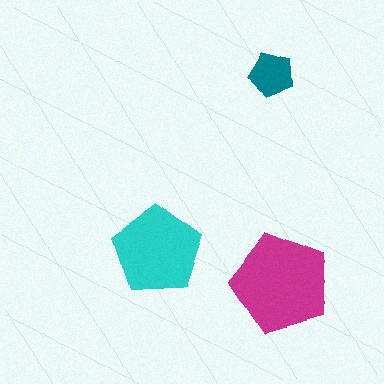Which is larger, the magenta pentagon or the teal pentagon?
The magenta one.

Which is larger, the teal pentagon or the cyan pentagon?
The cyan one.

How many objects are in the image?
There are 3 objects in the image.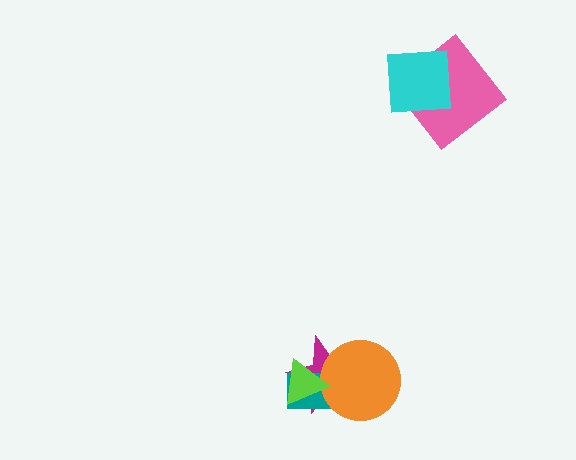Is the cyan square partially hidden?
No, no other shape covers it.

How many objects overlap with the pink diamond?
1 object overlaps with the pink diamond.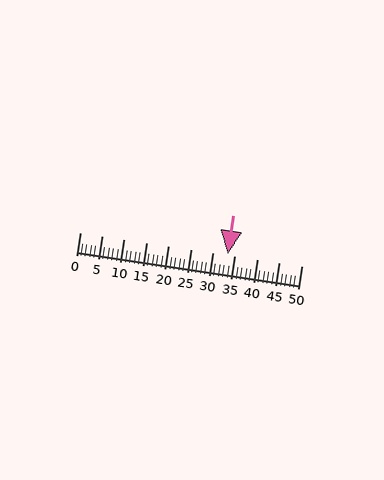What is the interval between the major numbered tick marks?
The major tick marks are spaced 5 units apart.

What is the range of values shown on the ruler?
The ruler shows values from 0 to 50.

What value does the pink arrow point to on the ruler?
The pink arrow points to approximately 33.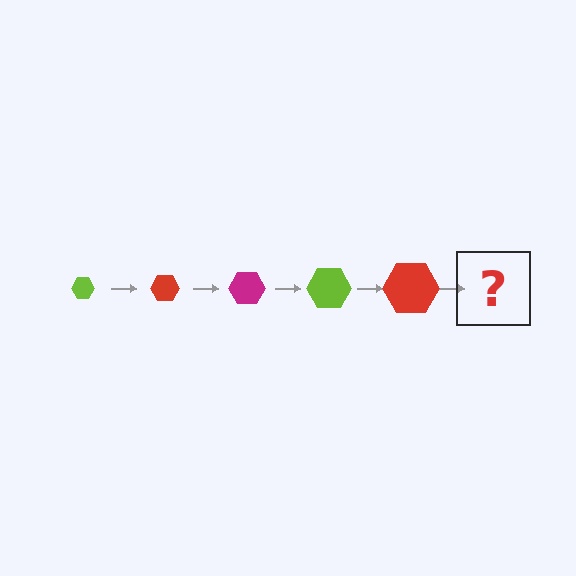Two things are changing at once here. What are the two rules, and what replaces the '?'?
The two rules are that the hexagon grows larger each step and the color cycles through lime, red, and magenta. The '?' should be a magenta hexagon, larger than the previous one.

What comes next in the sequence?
The next element should be a magenta hexagon, larger than the previous one.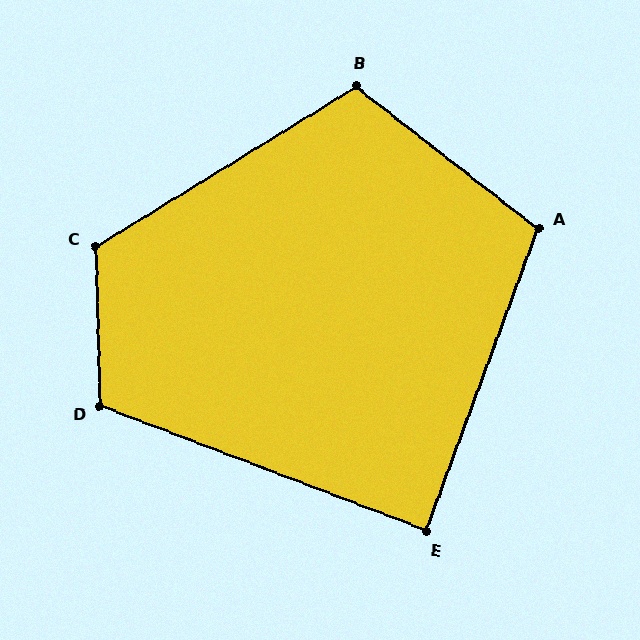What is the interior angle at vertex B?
Approximately 110 degrees (obtuse).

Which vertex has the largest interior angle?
C, at approximately 120 degrees.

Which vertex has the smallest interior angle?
E, at approximately 89 degrees.